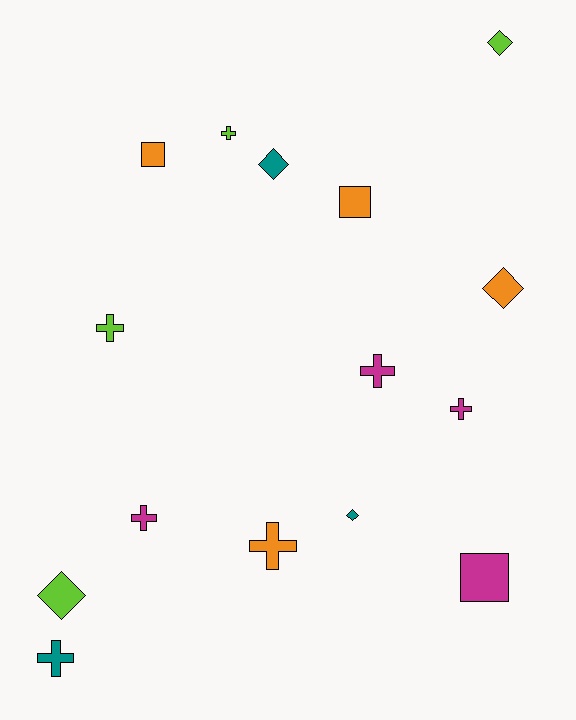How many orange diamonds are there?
There is 1 orange diamond.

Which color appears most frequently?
Magenta, with 4 objects.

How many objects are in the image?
There are 15 objects.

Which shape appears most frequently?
Cross, with 7 objects.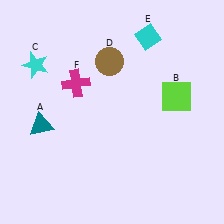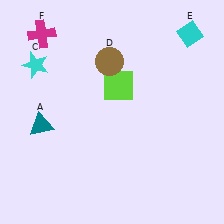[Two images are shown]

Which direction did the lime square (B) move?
The lime square (B) moved left.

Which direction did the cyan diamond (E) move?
The cyan diamond (E) moved right.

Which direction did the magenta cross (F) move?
The magenta cross (F) moved up.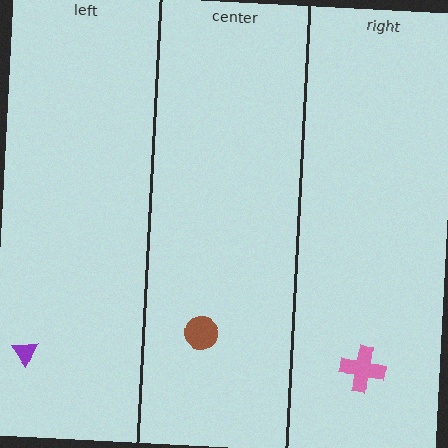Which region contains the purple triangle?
The left region.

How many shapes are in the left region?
1.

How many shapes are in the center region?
1.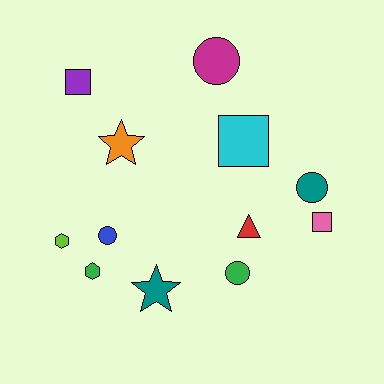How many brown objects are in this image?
There are no brown objects.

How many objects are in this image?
There are 12 objects.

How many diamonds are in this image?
There are no diamonds.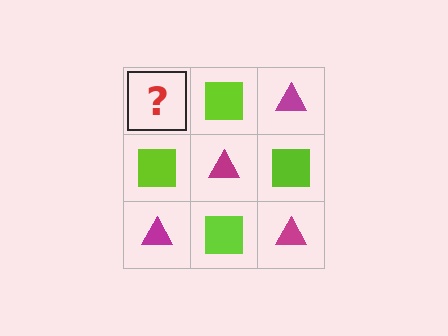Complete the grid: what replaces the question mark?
The question mark should be replaced with a magenta triangle.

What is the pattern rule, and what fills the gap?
The rule is that it alternates magenta triangle and lime square in a checkerboard pattern. The gap should be filled with a magenta triangle.